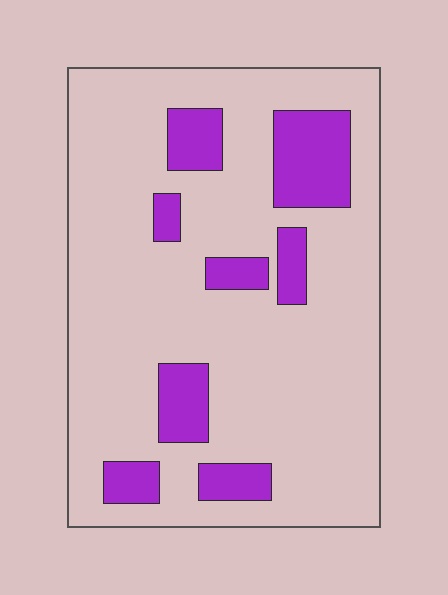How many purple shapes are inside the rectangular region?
8.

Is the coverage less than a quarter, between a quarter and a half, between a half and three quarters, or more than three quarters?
Less than a quarter.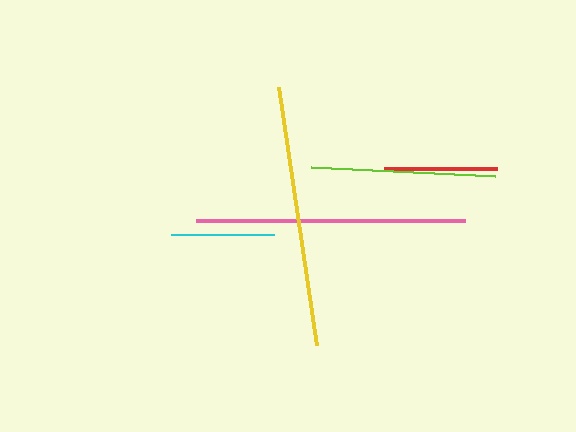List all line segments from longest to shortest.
From longest to shortest: pink, yellow, lime, red, cyan.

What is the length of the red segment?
The red segment is approximately 113 pixels long.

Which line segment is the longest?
The pink line is the longest at approximately 269 pixels.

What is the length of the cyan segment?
The cyan segment is approximately 103 pixels long.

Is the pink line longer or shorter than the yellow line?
The pink line is longer than the yellow line.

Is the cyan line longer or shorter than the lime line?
The lime line is longer than the cyan line.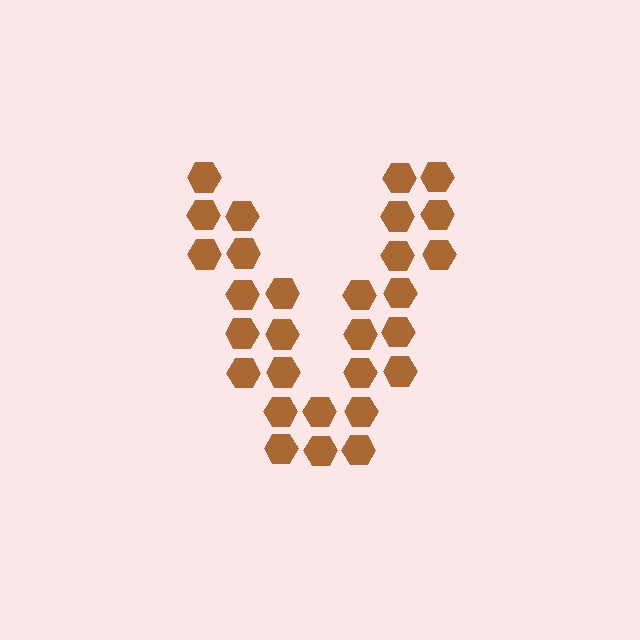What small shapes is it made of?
It is made of small hexagons.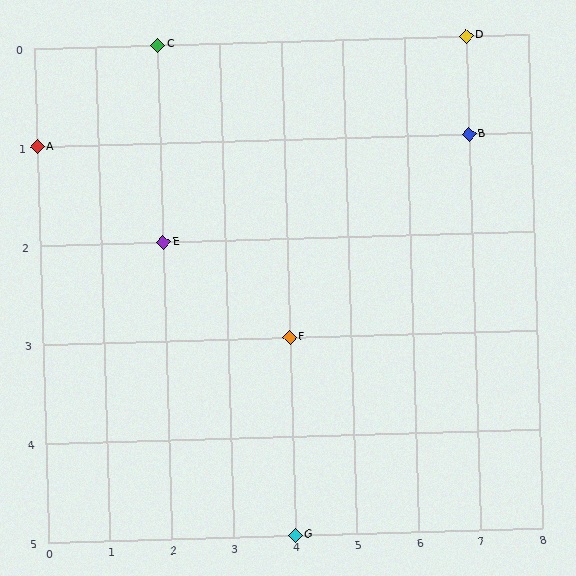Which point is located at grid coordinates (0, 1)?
Point A is at (0, 1).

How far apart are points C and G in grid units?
Points C and G are 2 columns and 5 rows apart (about 5.4 grid units diagonally).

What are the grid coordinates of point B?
Point B is at grid coordinates (7, 1).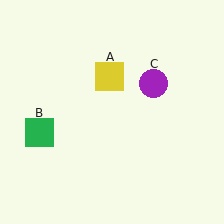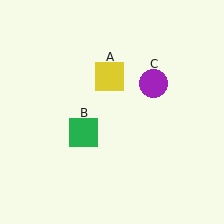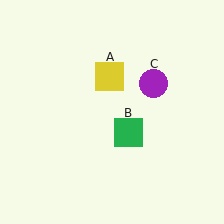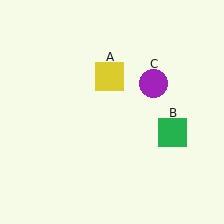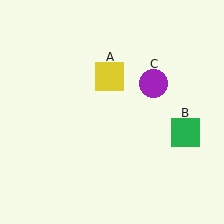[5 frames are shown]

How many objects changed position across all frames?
1 object changed position: green square (object B).